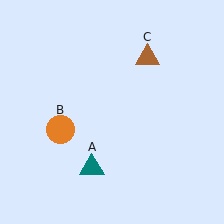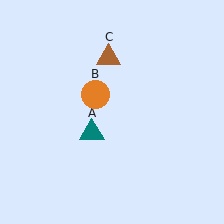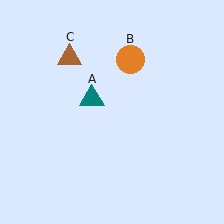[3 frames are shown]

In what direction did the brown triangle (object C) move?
The brown triangle (object C) moved left.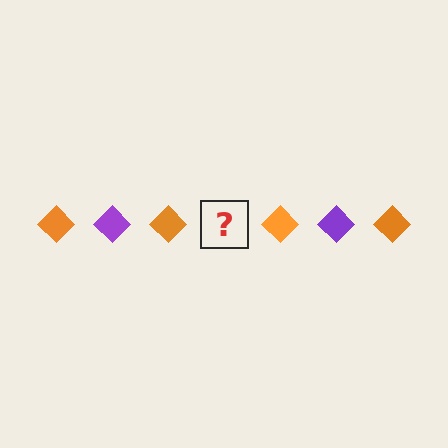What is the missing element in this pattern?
The missing element is a purple diamond.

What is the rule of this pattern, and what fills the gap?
The rule is that the pattern cycles through orange, purple diamonds. The gap should be filled with a purple diamond.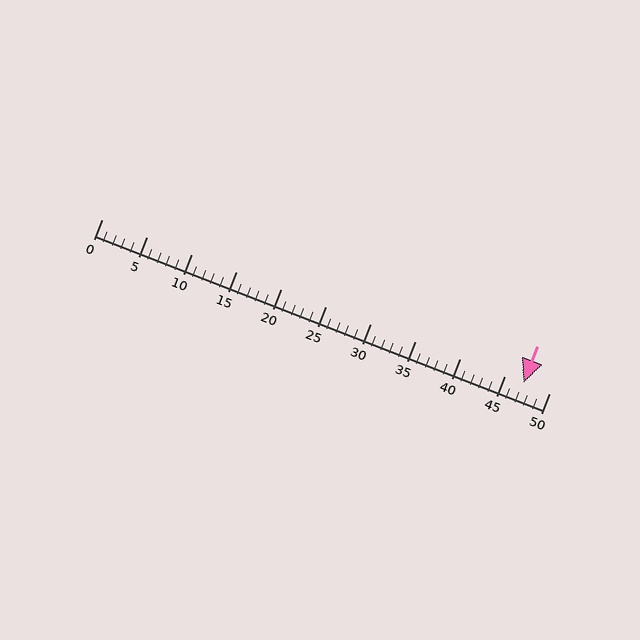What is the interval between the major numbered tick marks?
The major tick marks are spaced 5 units apart.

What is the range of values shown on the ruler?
The ruler shows values from 0 to 50.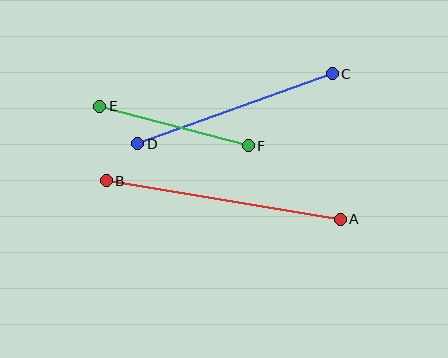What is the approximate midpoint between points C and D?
The midpoint is at approximately (235, 109) pixels.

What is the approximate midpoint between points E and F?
The midpoint is at approximately (174, 126) pixels.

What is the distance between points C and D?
The distance is approximately 207 pixels.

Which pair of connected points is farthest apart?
Points A and B are farthest apart.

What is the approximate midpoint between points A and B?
The midpoint is at approximately (223, 200) pixels.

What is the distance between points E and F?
The distance is approximately 154 pixels.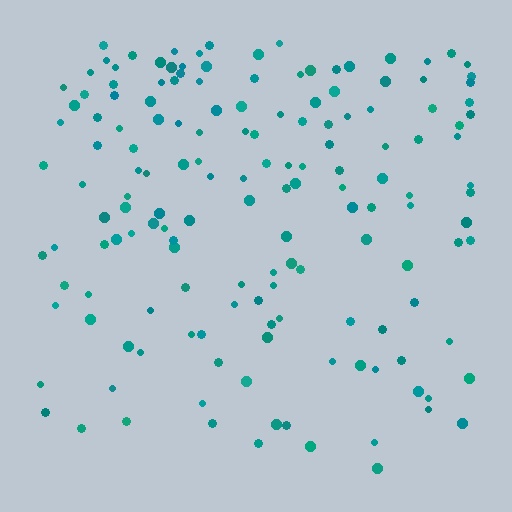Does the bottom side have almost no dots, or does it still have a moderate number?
Still a moderate number, just noticeably fewer than the top.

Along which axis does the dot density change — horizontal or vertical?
Vertical.